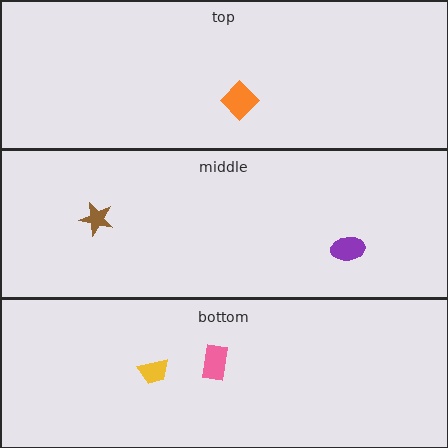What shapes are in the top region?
The orange diamond.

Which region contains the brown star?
The middle region.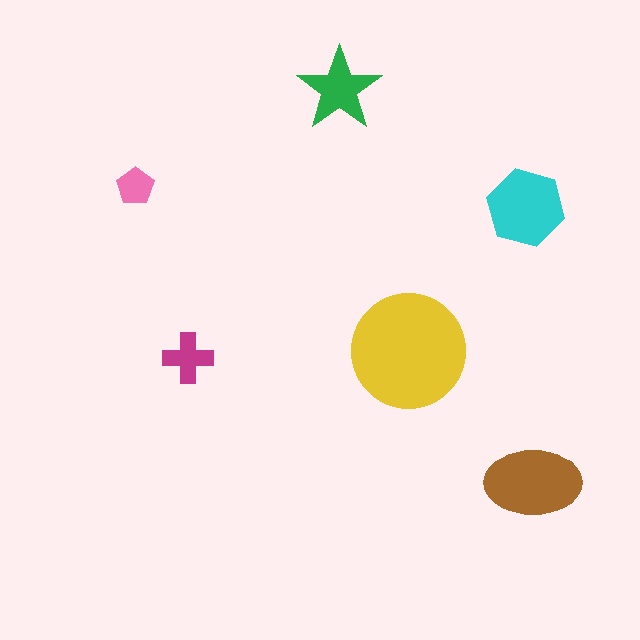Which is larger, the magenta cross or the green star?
The green star.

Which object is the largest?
The yellow circle.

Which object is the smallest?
The pink pentagon.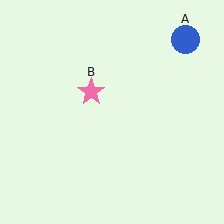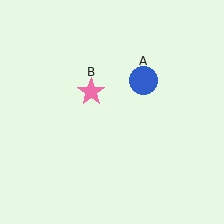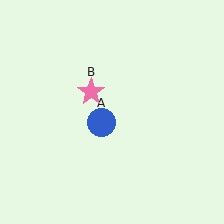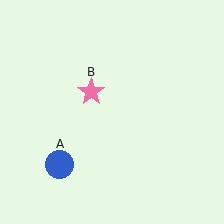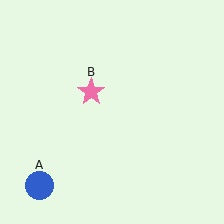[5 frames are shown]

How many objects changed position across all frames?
1 object changed position: blue circle (object A).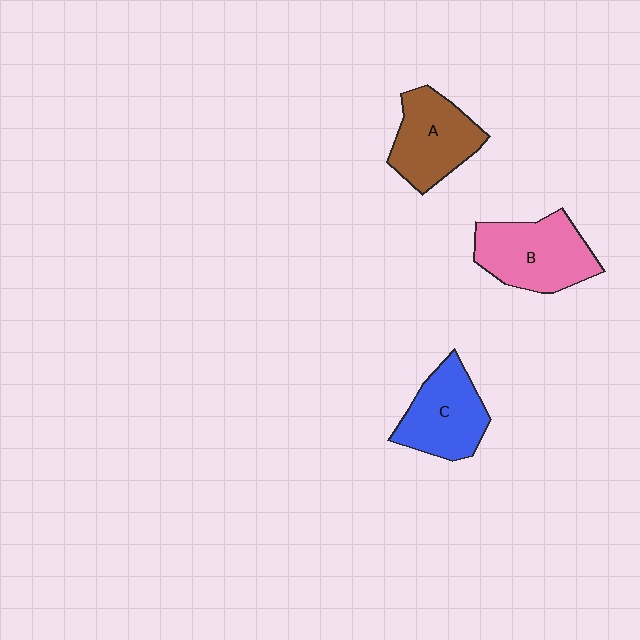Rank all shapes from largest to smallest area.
From largest to smallest: B (pink), A (brown), C (blue).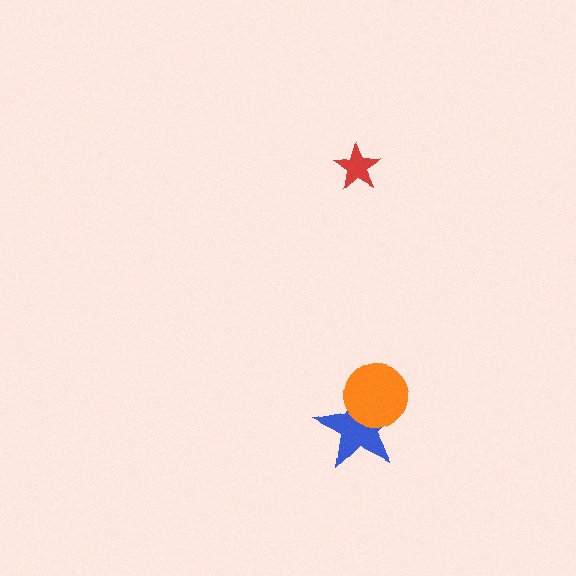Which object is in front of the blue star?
The orange circle is in front of the blue star.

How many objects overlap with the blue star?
1 object overlaps with the blue star.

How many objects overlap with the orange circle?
1 object overlaps with the orange circle.